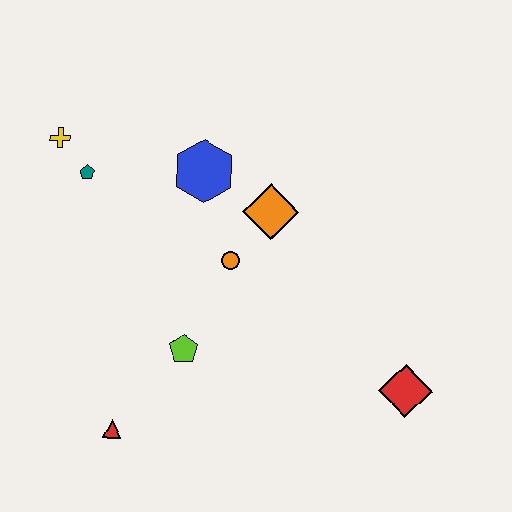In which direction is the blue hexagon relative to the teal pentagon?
The blue hexagon is to the right of the teal pentagon.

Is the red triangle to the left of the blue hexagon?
Yes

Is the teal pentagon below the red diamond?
No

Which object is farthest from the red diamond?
The yellow cross is farthest from the red diamond.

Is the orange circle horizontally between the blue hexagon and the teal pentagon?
No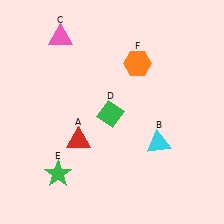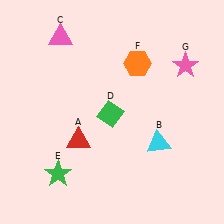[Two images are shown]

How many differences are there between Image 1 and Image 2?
There is 1 difference between the two images.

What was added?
A pink star (G) was added in Image 2.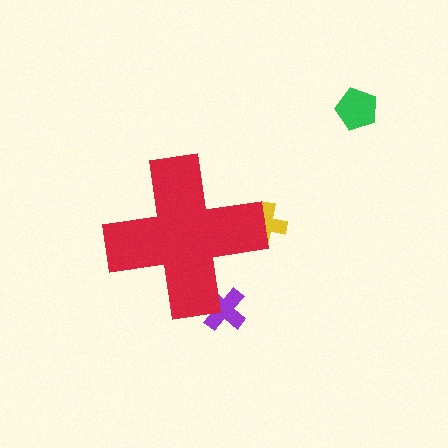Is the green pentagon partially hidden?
No, the green pentagon is fully visible.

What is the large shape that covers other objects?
A red cross.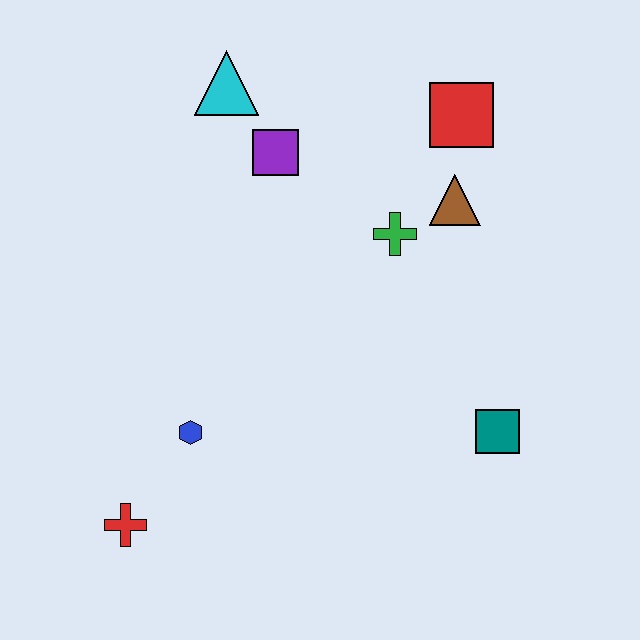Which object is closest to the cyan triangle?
The purple square is closest to the cyan triangle.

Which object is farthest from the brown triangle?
The red cross is farthest from the brown triangle.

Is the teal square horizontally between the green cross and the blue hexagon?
No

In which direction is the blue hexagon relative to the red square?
The blue hexagon is below the red square.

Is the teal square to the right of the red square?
Yes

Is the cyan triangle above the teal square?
Yes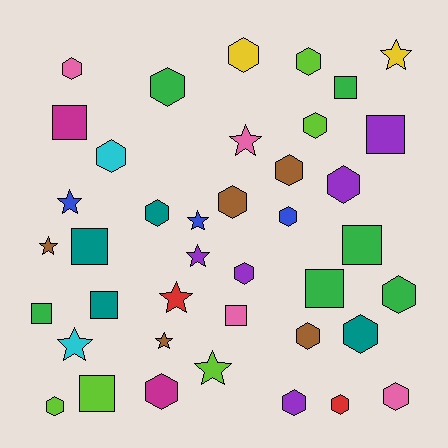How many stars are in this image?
There are 10 stars.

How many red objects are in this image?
There are 2 red objects.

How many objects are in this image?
There are 40 objects.